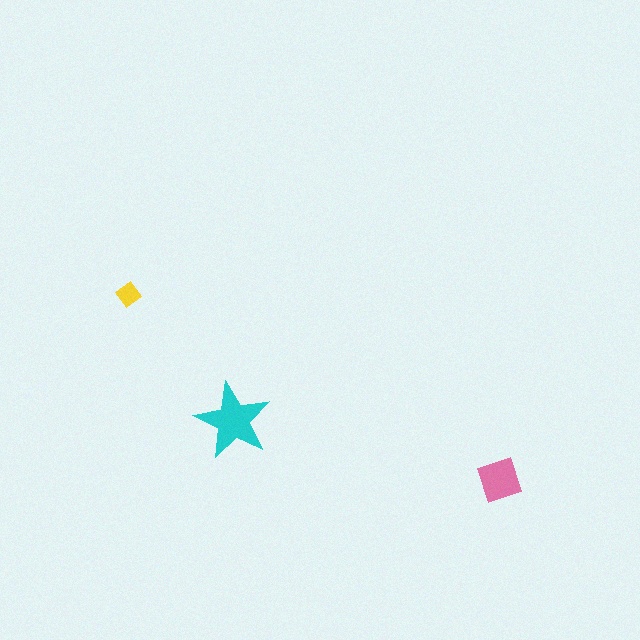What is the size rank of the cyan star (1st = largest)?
1st.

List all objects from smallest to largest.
The yellow diamond, the pink square, the cyan star.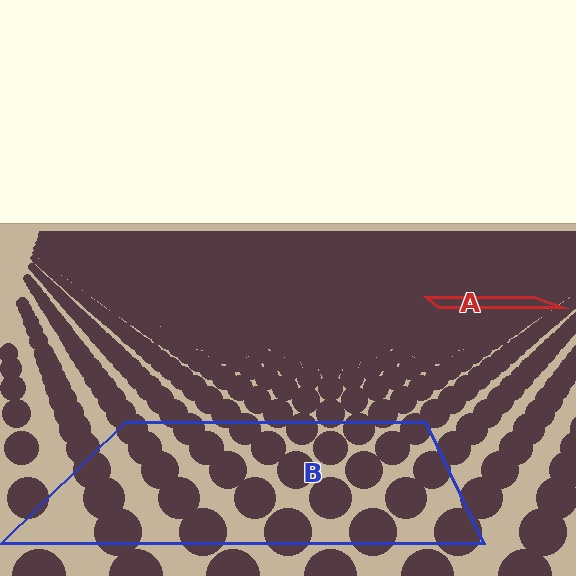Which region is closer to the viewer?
Region B is closer. The texture elements there are larger and more spread out.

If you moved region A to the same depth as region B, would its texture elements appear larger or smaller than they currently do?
They would appear larger. At a closer depth, the same texture elements are projected at a bigger on-screen size.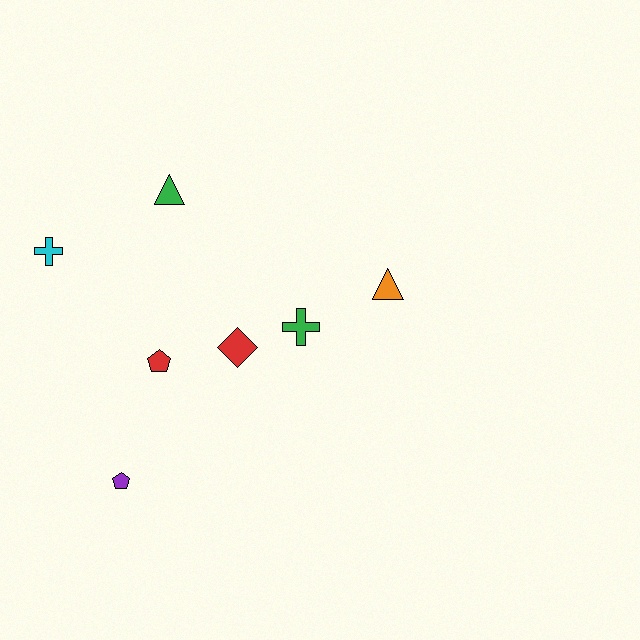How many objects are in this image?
There are 7 objects.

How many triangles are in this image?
There are 2 triangles.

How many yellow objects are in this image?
There are no yellow objects.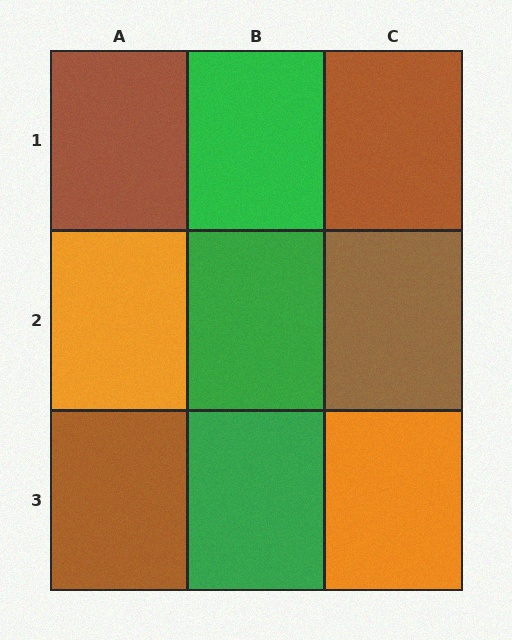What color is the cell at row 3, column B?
Green.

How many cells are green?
3 cells are green.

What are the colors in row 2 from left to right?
Orange, green, brown.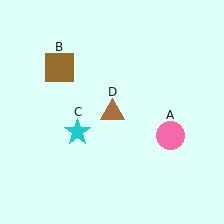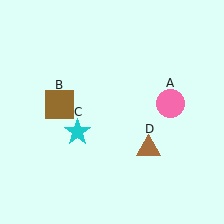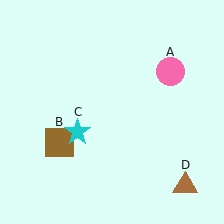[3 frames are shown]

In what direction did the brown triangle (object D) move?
The brown triangle (object D) moved down and to the right.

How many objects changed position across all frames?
3 objects changed position: pink circle (object A), brown square (object B), brown triangle (object D).